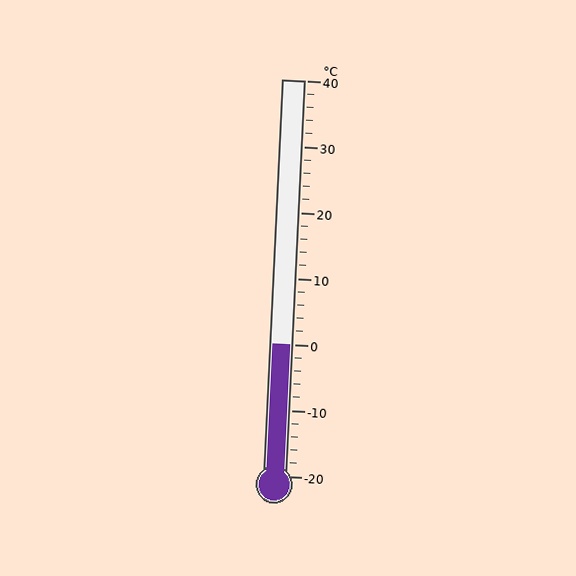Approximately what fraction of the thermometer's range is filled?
The thermometer is filled to approximately 35% of its range.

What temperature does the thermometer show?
The thermometer shows approximately 0°C.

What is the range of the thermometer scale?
The thermometer scale ranges from -20°C to 40°C.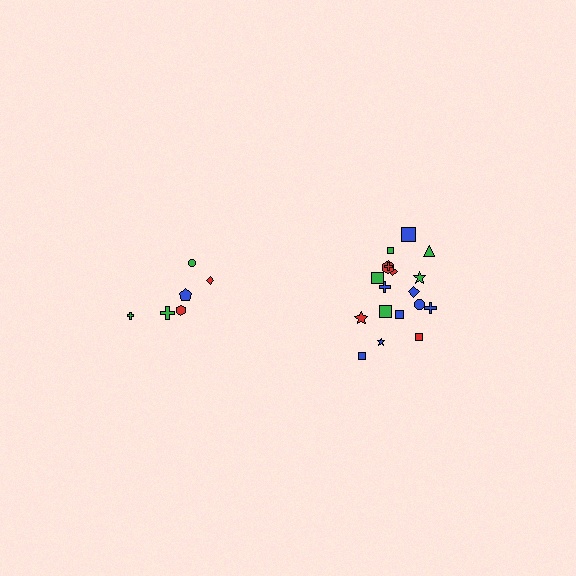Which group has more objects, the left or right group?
The right group.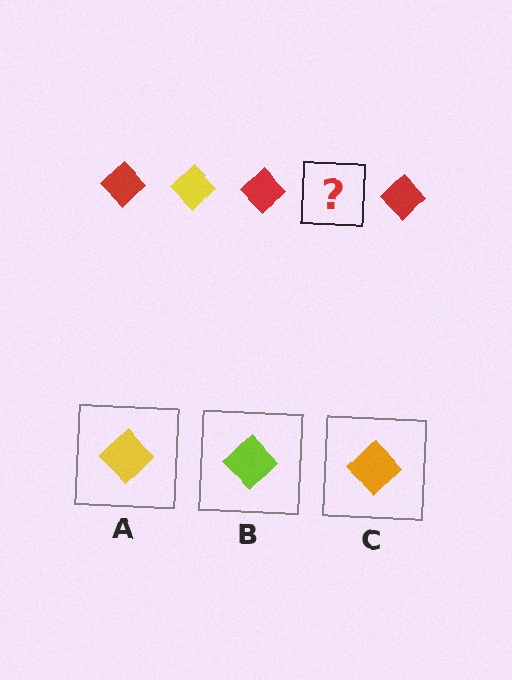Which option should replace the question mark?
Option A.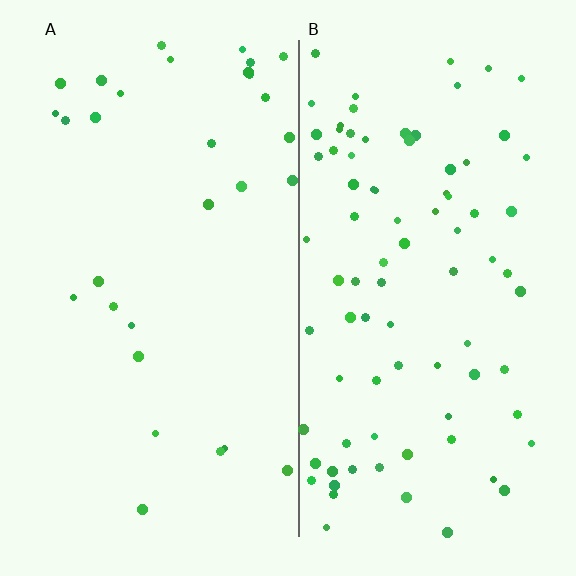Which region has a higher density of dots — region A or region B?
B (the right).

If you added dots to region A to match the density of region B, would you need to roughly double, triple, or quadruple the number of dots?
Approximately triple.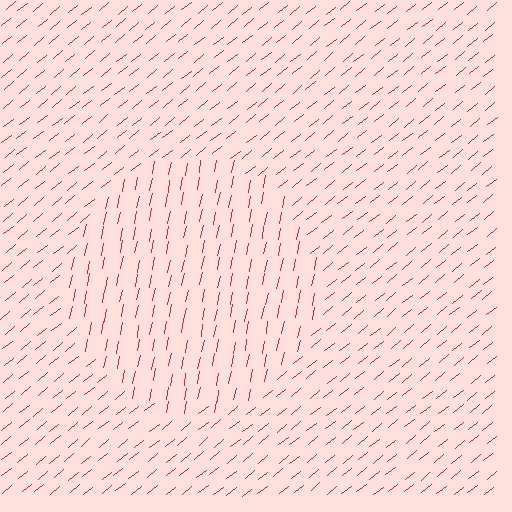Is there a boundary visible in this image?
Yes, there is a texture boundary formed by a change in line orientation.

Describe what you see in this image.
The image is filled with small red line segments. A circle region in the image has lines oriented differently from the surrounding lines, creating a visible texture boundary.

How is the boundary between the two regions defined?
The boundary is defined purely by a change in line orientation (approximately 40 degrees difference). All lines are the same color and thickness.